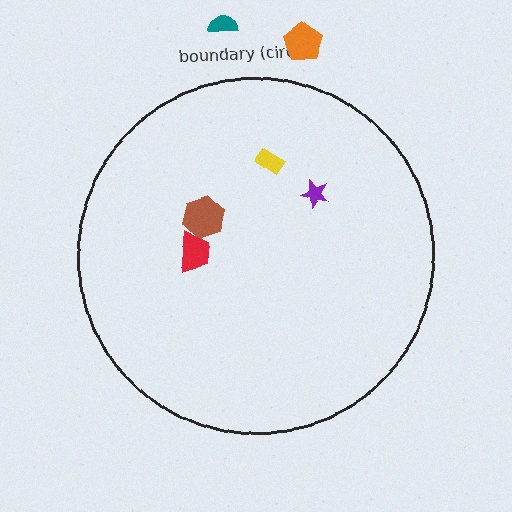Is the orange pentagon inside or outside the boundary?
Outside.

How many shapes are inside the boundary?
4 inside, 2 outside.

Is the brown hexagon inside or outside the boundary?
Inside.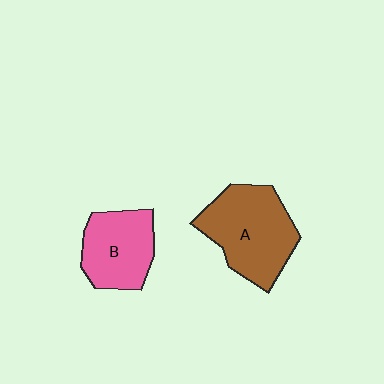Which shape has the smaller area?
Shape B (pink).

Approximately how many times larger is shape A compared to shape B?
Approximately 1.4 times.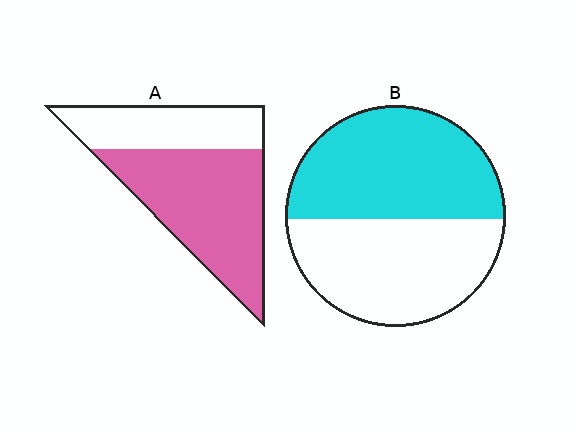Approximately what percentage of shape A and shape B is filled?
A is approximately 65% and B is approximately 50%.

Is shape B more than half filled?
Roughly half.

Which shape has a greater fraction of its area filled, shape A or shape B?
Shape A.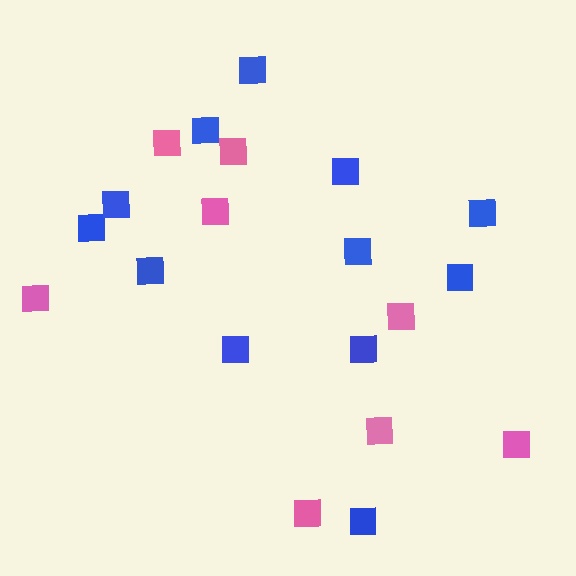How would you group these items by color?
There are 2 groups: one group of blue squares (12) and one group of pink squares (8).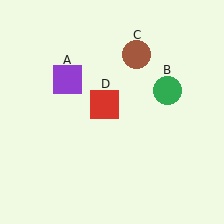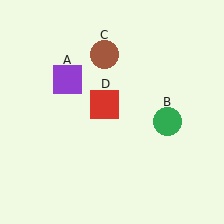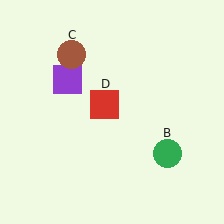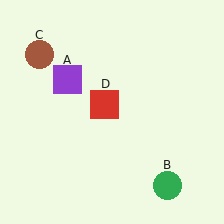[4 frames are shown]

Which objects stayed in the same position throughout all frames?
Purple square (object A) and red square (object D) remained stationary.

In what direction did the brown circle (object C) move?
The brown circle (object C) moved left.